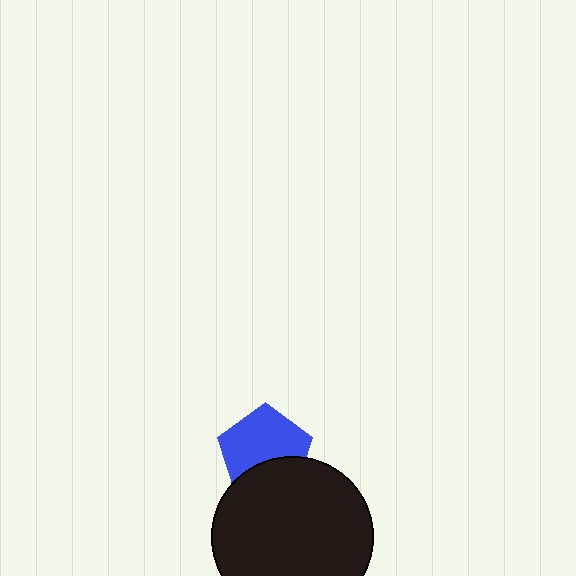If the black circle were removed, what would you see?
You would see the complete blue pentagon.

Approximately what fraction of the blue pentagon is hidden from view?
Roughly 34% of the blue pentagon is hidden behind the black circle.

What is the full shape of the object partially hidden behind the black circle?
The partially hidden object is a blue pentagon.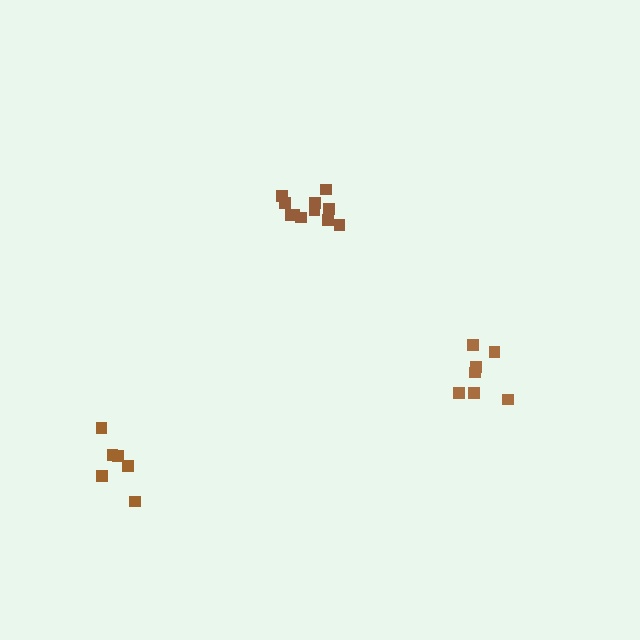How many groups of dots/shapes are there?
There are 3 groups.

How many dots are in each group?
Group 1: 11 dots, Group 2: 7 dots, Group 3: 6 dots (24 total).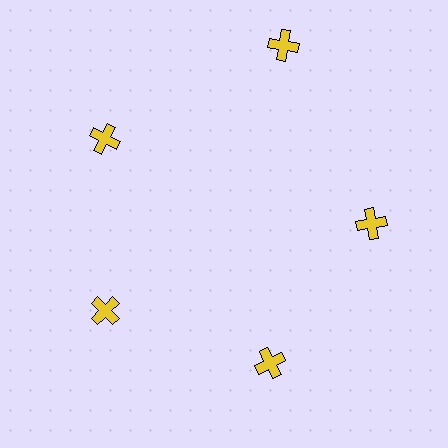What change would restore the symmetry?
The symmetry would be restored by moving it inward, back onto the ring so that all 5 crosses sit at equal angles and equal distance from the center.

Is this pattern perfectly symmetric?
No. The 5 yellow crosses are arranged in a ring, but one element near the 1 o'clock position is pushed outward from the center, breaking the 5-fold rotational symmetry.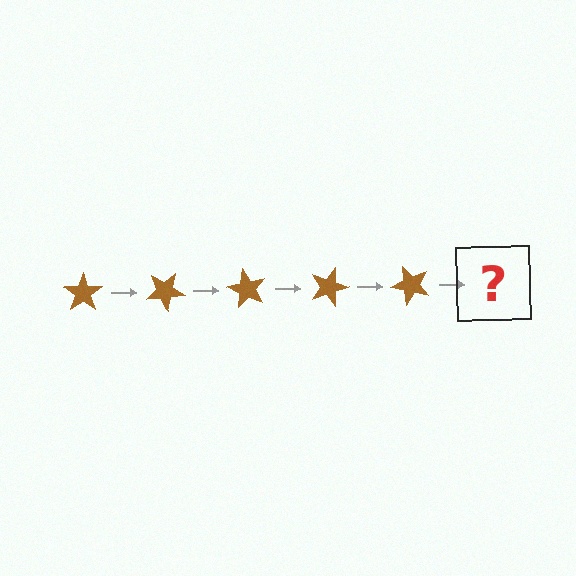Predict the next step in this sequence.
The next step is a brown star rotated 150 degrees.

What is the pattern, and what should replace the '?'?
The pattern is that the star rotates 30 degrees each step. The '?' should be a brown star rotated 150 degrees.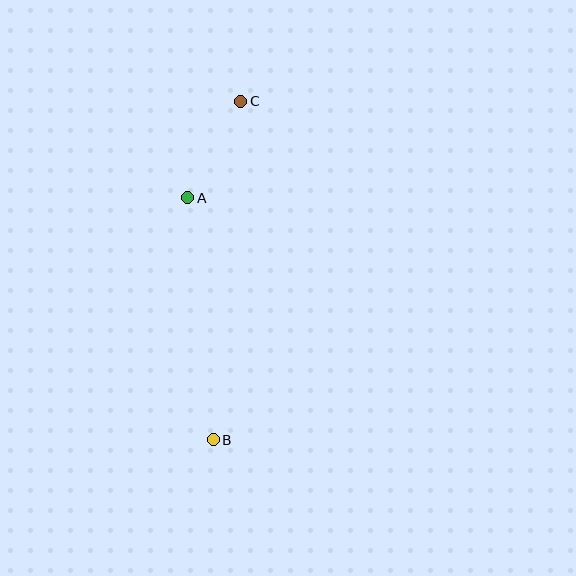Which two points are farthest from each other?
Points B and C are farthest from each other.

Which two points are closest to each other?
Points A and C are closest to each other.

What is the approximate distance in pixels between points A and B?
The distance between A and B is approximately 244 pixels.